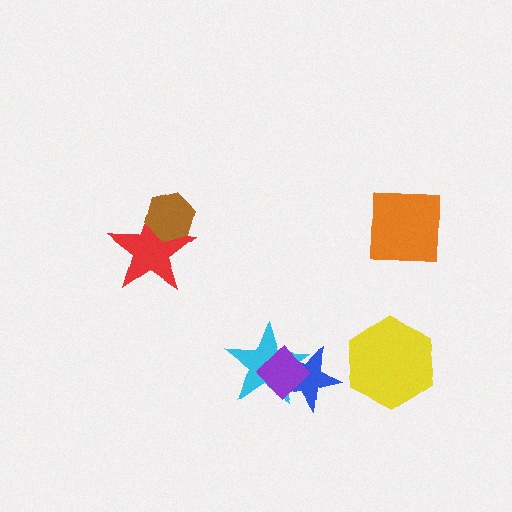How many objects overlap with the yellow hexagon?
0 objects overlap with the yellow hexagon.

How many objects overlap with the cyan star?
2 objects overlap with the cyan star.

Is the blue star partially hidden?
Yes, it is partially covered by another shape.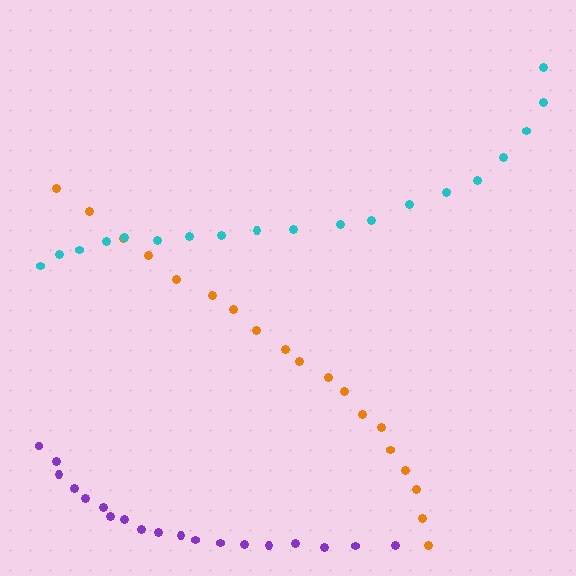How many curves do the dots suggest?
There are 3 distinct paths.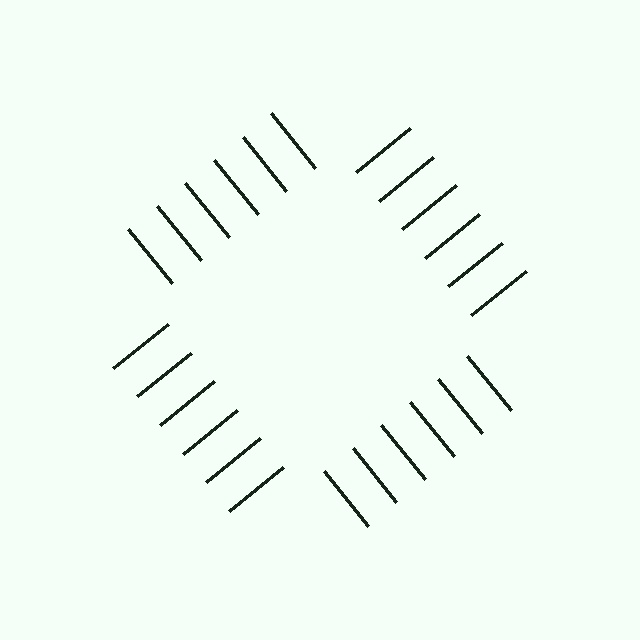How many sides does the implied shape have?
4 sides — the line-ends trace a square.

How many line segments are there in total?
24 — 6 along each of the 4 edges.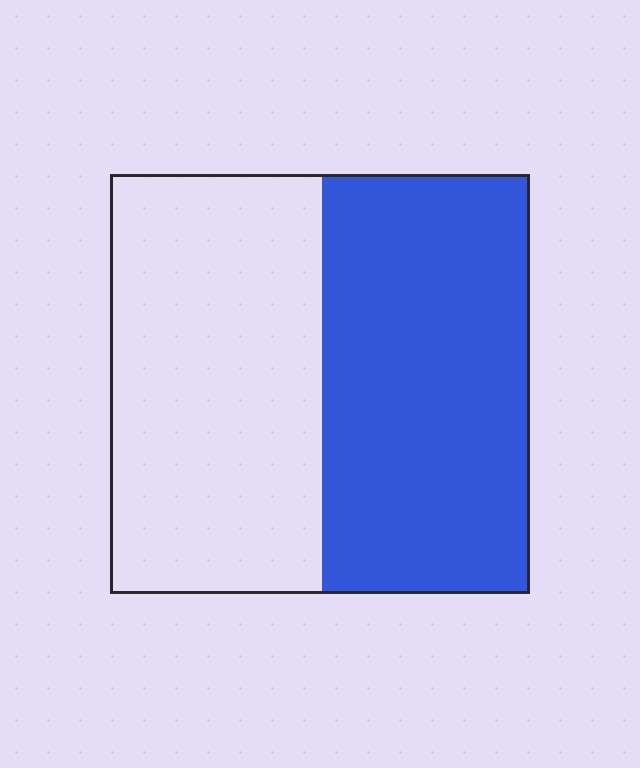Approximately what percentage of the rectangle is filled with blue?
Approximately 50%.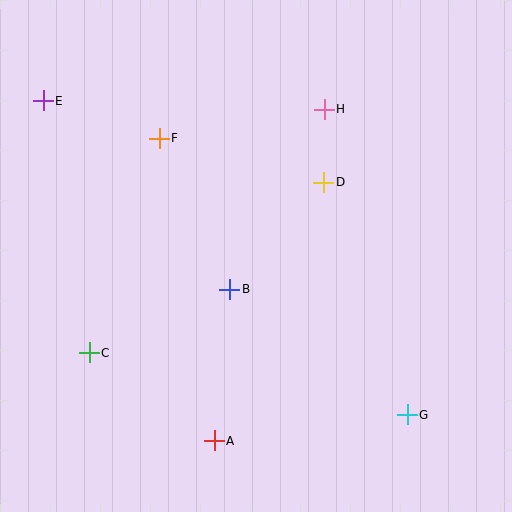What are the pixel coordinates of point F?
Point F is at (159, 138).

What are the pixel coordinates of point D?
Point D is at (324, 182).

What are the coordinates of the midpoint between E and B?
The midpoint between E and B is at (137, 195).